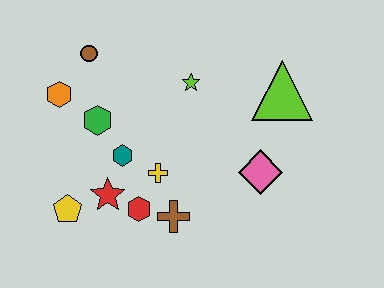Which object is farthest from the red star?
The lime triangle is farthest from the red star.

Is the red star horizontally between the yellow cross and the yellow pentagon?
Yes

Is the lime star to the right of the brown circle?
Yes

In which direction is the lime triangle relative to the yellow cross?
The lime triangle is to the right of the yellow cross.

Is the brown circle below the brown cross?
No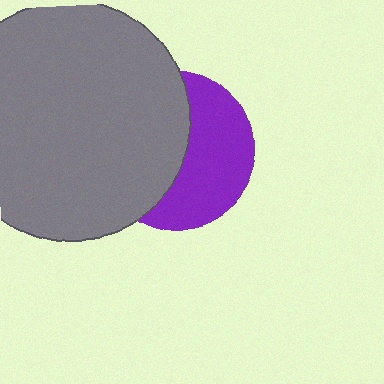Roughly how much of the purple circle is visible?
About half of it is visible (roughly 48%).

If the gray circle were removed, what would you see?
You would see the complete purple circle.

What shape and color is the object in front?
The object in front is a gray circle.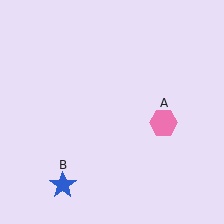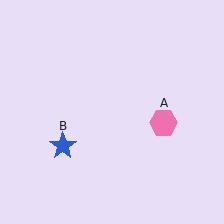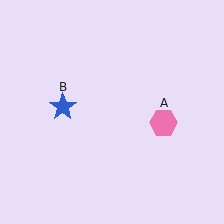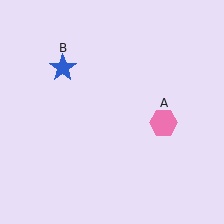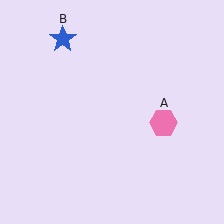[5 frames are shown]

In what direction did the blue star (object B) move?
The blue star (object B) moved up.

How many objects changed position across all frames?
1 object changed position: blue star (object B).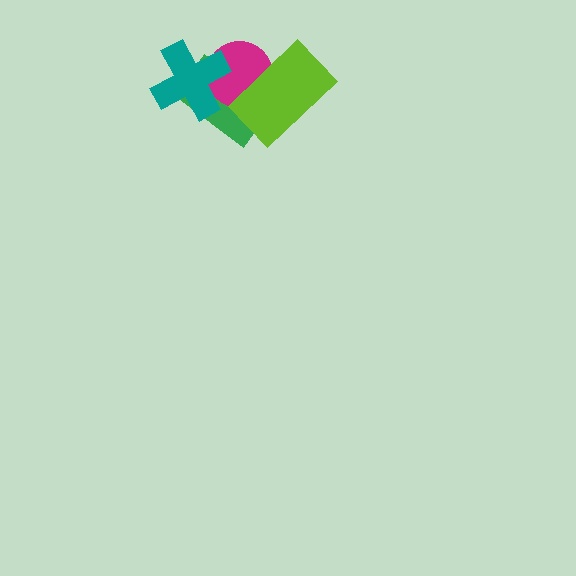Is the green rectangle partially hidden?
Yes, it is partially covered by another shape.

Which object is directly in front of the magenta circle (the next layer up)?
The teal cross is directly in front of the magenta circle.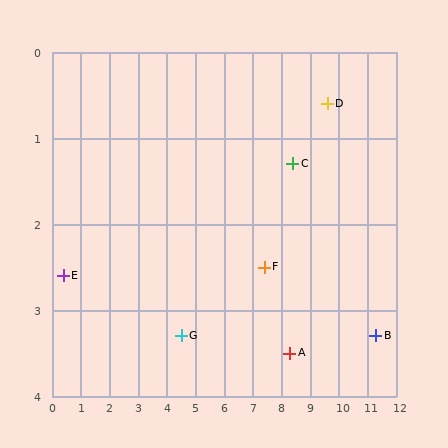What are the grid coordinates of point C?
Point C is at approximately (8.4, 1.3).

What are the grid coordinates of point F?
Point F is at approximately (7.4, 2.5).